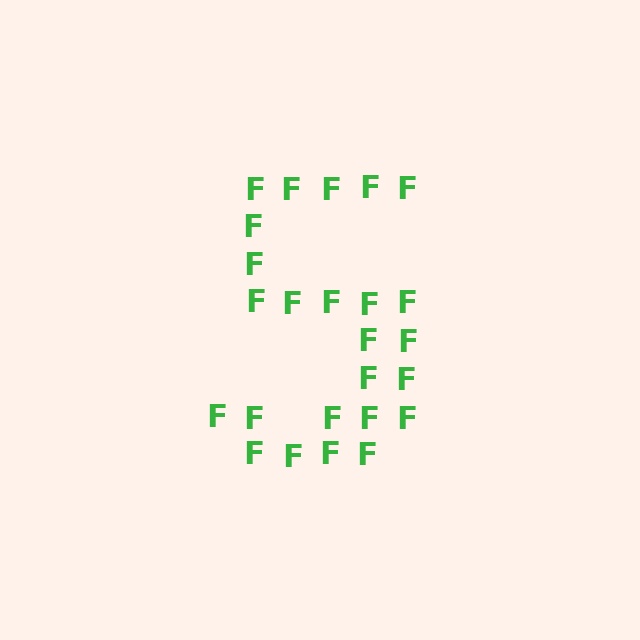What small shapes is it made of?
It is made of small letter F's.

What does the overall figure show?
The overall figure shows the digit 5.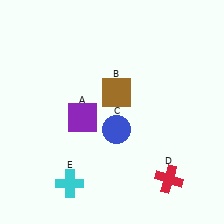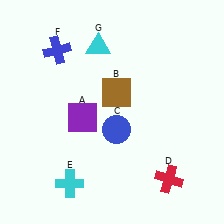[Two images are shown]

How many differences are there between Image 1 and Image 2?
There are 2 differences between the two images.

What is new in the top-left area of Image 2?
A blue cross (F) was added in the top-left area of Image 2.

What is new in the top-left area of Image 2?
A cyan triangle (G) was added in the top-left area of Image 2.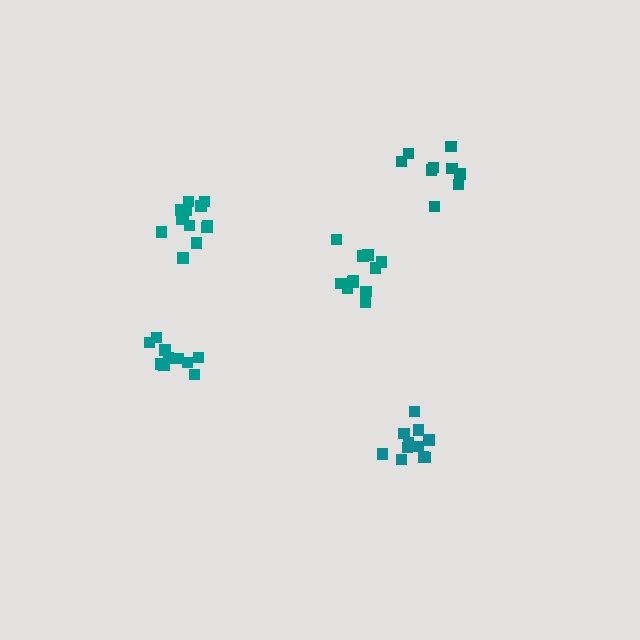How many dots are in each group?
Group 1: 13 dots, Group 2: 11 dots, Group 3: 10 dots, Group 4: 11 dots, Group 5: 9 dots (54 total).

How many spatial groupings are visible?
There are 5 spatial groupings.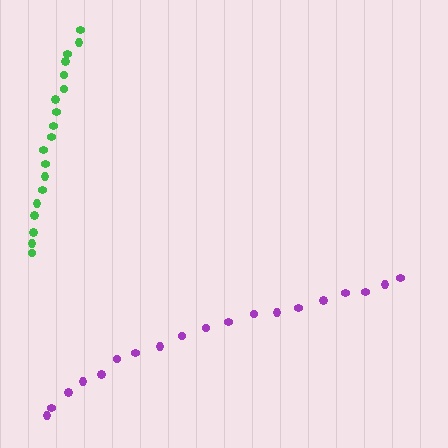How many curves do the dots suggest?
There are 2 distinct paths.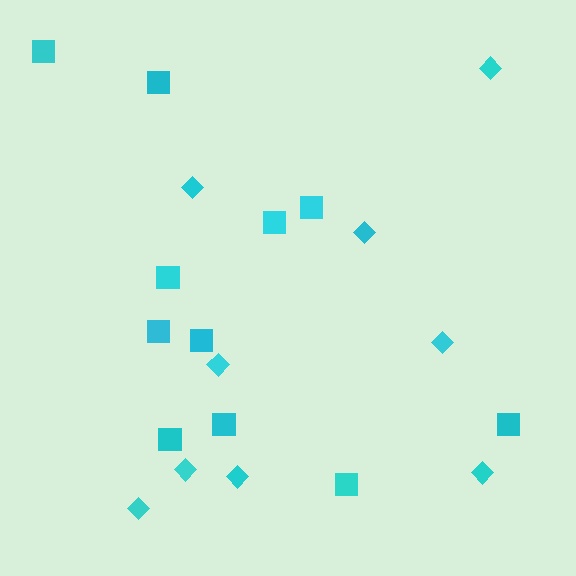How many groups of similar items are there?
There are 2 groups: one group of diamonds (9) and one group of squares (11).